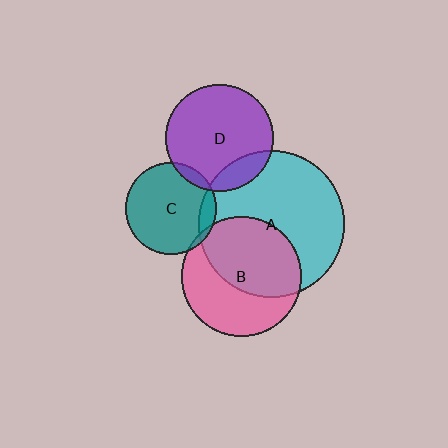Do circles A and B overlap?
Yes.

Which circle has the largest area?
Circle A (cyan).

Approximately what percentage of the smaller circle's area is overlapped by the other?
Approximately 55%.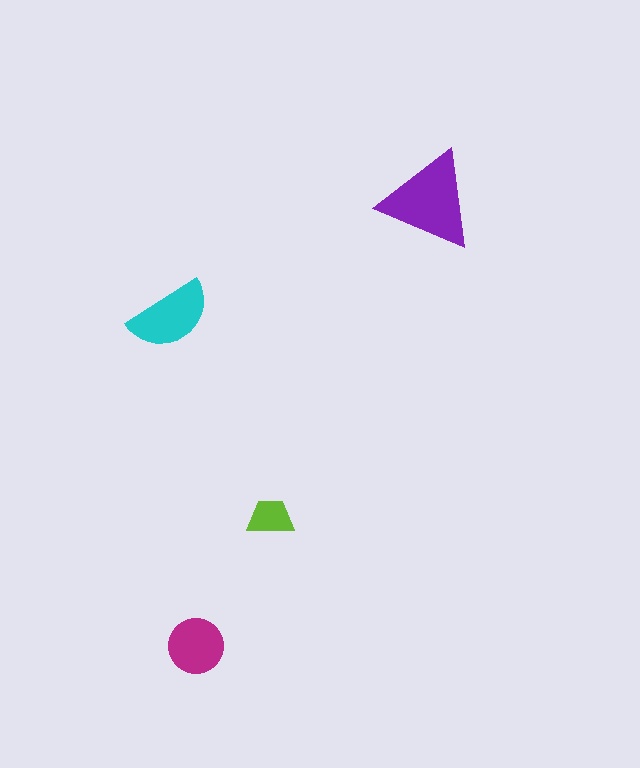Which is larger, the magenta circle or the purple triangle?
The purple triangle.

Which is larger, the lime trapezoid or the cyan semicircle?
The cyan semicircle.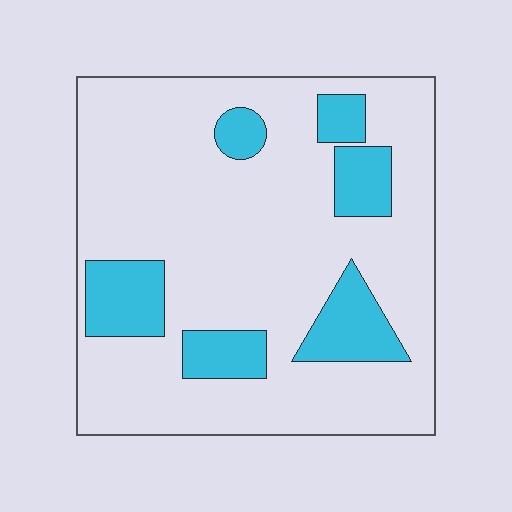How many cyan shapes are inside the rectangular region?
6.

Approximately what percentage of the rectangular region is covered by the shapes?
Approximately 20%.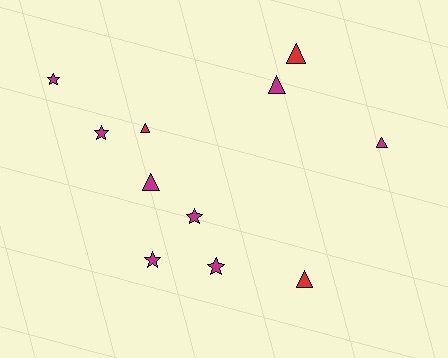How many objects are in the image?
There are 11 objects.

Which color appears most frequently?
Magenta, with 8 objects.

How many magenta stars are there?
There are 5 magenta stars.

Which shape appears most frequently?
Triangle, with 6 objects.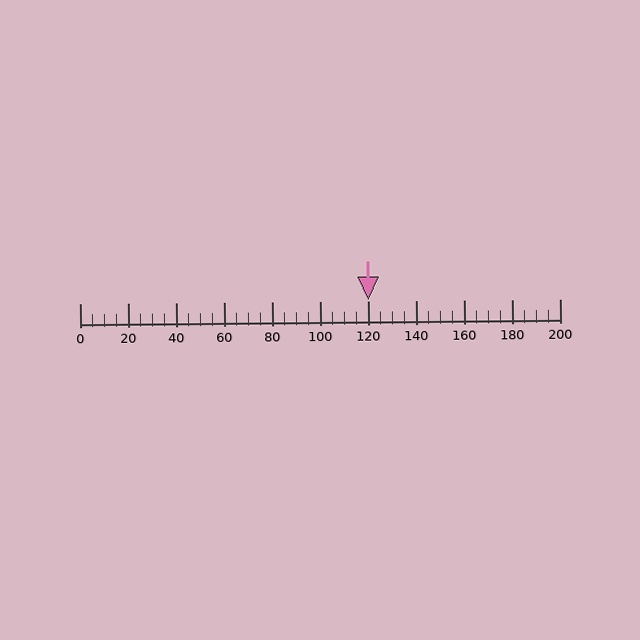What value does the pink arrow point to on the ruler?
The pink arrow points to approximately 120.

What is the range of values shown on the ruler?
The ruler shows values from 0 to 200.